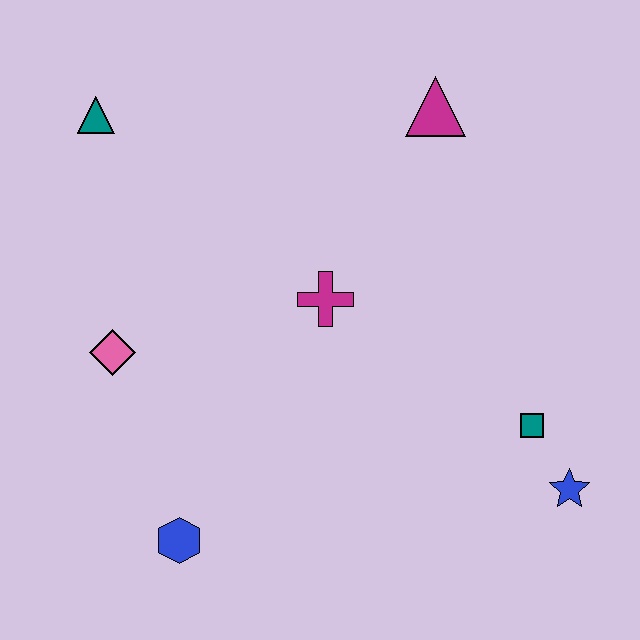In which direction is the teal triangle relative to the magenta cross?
The teal triangle is to the left of the magenta cross.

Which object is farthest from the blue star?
The teal triangle is farthest from the blue star.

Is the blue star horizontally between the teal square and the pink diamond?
No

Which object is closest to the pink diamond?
The blue hexagon is closest to the pink diamond.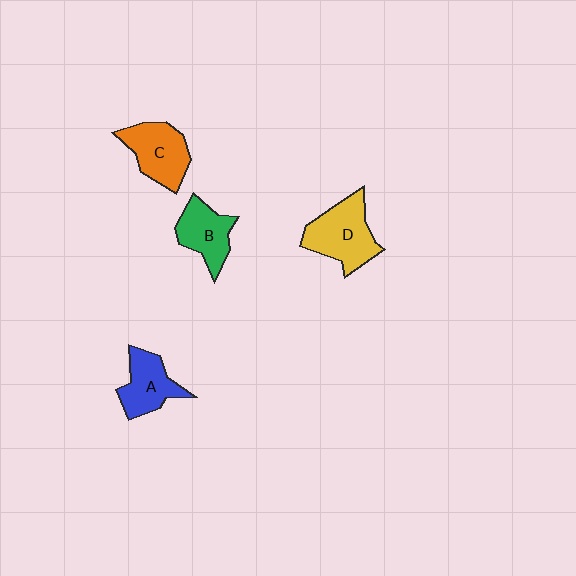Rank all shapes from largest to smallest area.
From largest to smallest: D (yellow), C (orange), A (blue), B (green).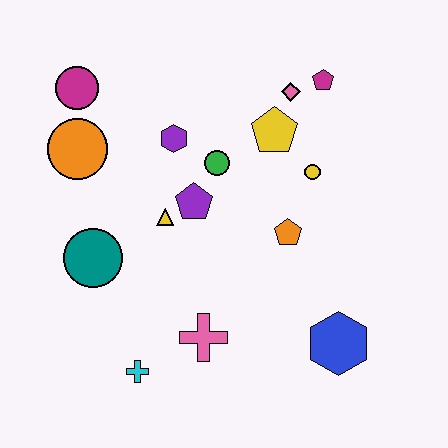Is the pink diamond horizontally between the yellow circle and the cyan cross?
Yes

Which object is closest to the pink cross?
The cyan cross is closest to the pink cross.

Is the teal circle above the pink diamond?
No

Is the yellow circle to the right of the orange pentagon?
Yes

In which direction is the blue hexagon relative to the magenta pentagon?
The blue hexagon is below the magenta pentagon.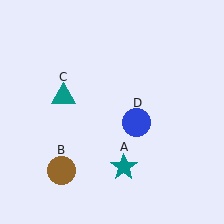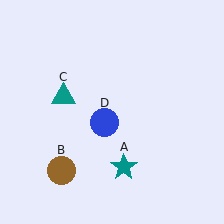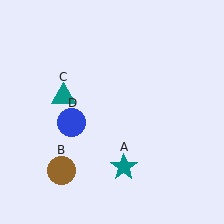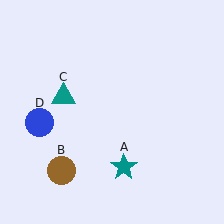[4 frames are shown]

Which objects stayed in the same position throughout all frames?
Teal star (object A) and brown circle (object B) and teal triangle (object C) remained stationary.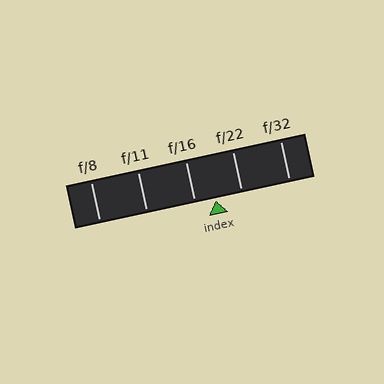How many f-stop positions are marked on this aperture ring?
There are 5 f-stop positions marked.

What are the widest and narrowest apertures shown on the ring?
The widest aperture shown is f/8 and the narrowest is f/32.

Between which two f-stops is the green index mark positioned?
The index mark is between f/16 and f/22.